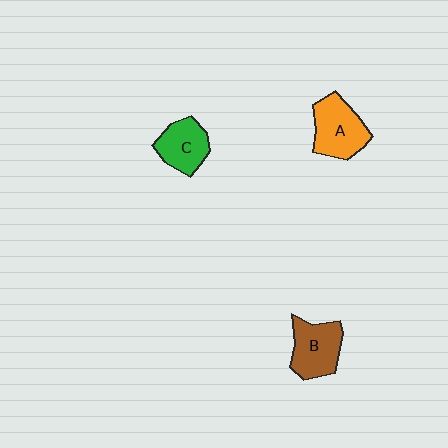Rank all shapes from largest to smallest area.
From largest to smallest: A (orange), B (brown), C (green).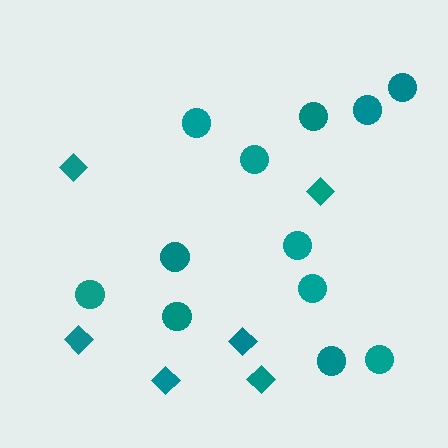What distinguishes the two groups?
There are 2 groups: one group of circles (12) and one group of diamonds (6).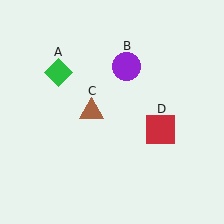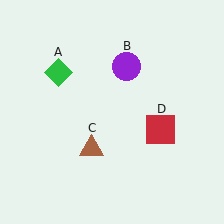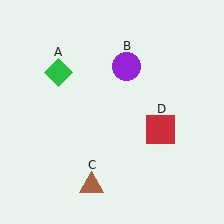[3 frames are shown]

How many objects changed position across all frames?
1 object changed position: brown triangle (object C).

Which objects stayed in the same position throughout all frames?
Green diamond (object A) and purple circle (object B) and red square (object D) remained stationary.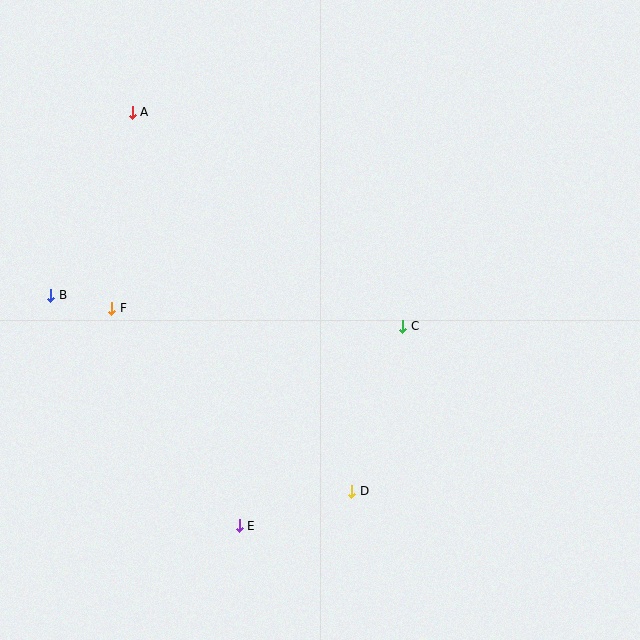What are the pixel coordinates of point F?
Point F is at (112, 308).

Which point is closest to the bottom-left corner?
Point E is closest to the bottom-left corner.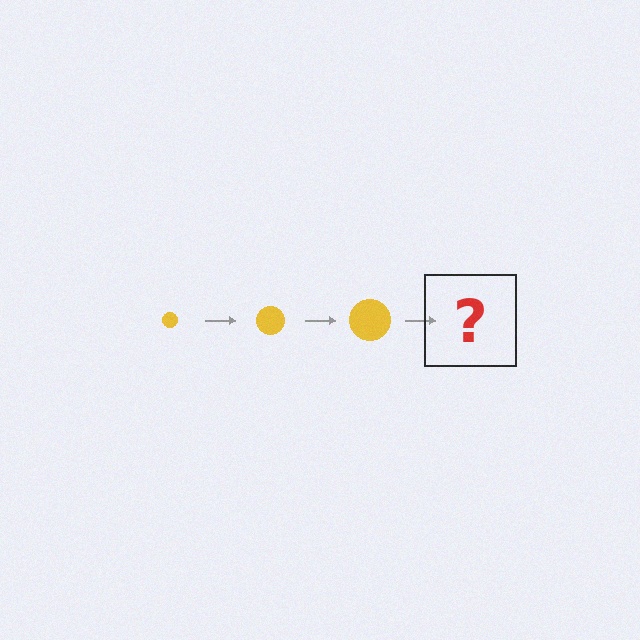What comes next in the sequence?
The next element should be a yellow circle, larger than the previous one.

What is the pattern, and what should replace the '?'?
The pattern is that the circle gets progressively larger each step. The '?' should be a yellow circle, larger than the previous one.